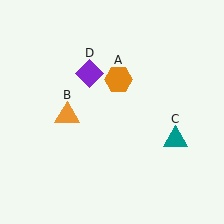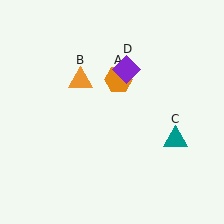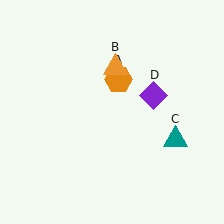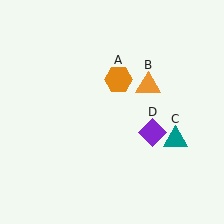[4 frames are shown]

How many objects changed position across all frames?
2 objects changed position: orange triangle (object B), purple diamond (object D).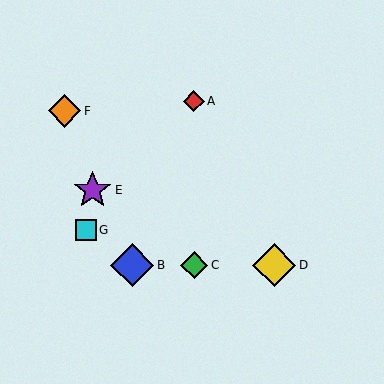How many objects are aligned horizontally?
3 objects (B, C, D) are aligned horizontally.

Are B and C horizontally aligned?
Yes, both are at y≈265.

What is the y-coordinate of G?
Object G is at y≈230.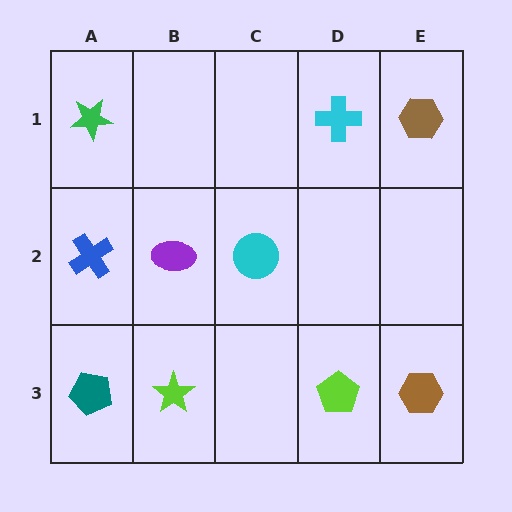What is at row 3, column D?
A lime pentagon.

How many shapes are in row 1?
3 shapes.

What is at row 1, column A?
A green star.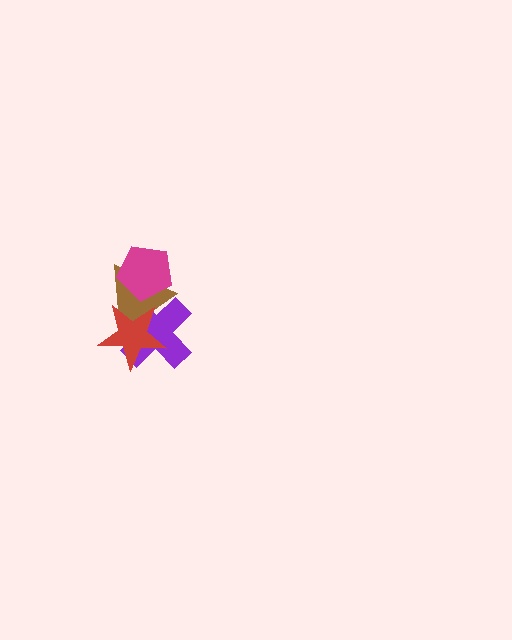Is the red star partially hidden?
No, no other shape covers it.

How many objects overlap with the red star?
2 objects overlap with the red star.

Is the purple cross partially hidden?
Yes, it is partially covered by another shape.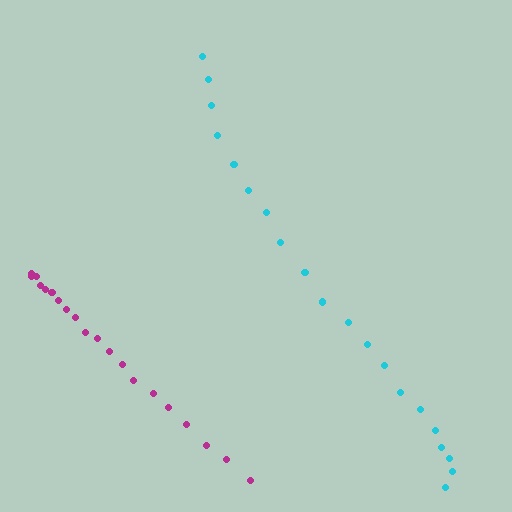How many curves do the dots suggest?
There are 2 distinct paths.